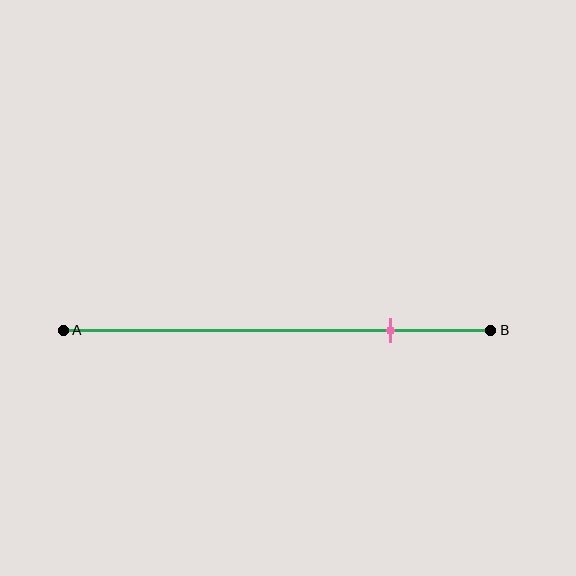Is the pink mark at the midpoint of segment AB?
No, the mark is at about 75% from A, not at the 50% midpoint.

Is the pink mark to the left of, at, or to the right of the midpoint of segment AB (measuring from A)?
The pink mark is to the right of the midpoint of segment AB.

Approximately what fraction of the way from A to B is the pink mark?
The pink mark is approximately 75% of the way from A to B.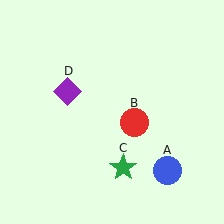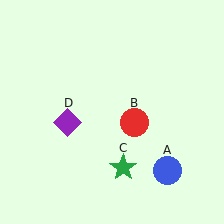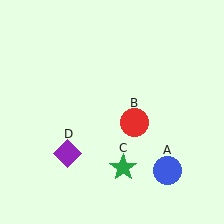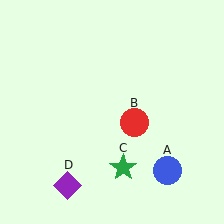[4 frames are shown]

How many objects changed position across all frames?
1 object changed position: purple diamond (object D).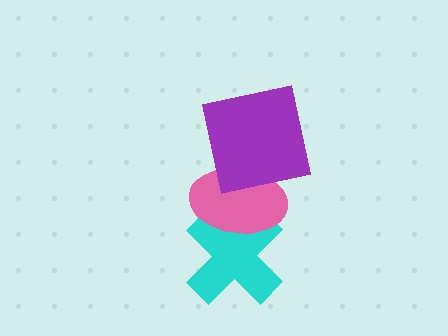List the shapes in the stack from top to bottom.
From top to bottom: the purple square, the pink ellipse, the cyan cross.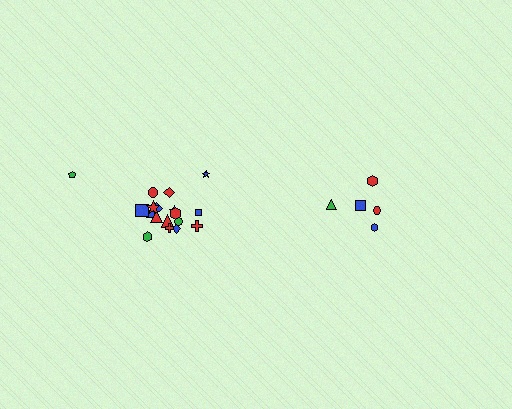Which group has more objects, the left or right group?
The left group.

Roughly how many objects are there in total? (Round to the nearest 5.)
Roughly 25 objects in total.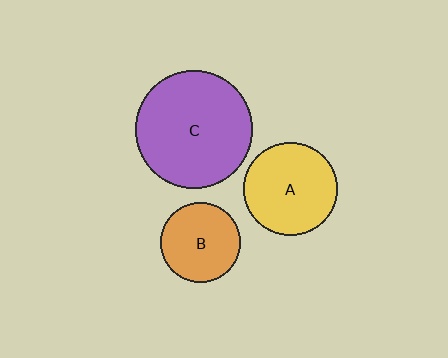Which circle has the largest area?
Circle C (purple).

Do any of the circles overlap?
No, none of the circles overlap.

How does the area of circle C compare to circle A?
Approximately 1.6 times.